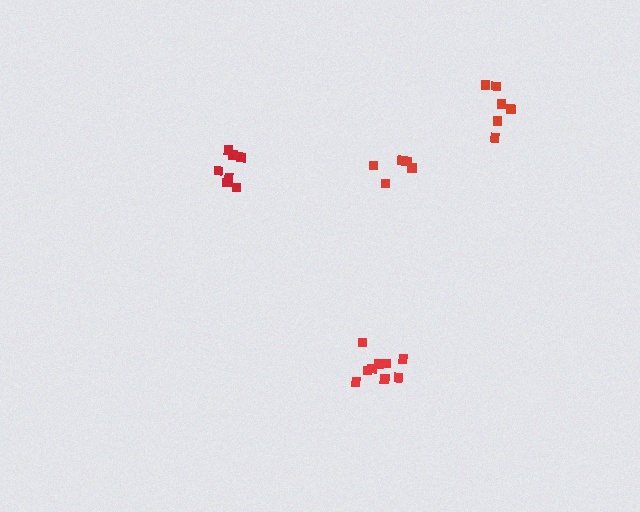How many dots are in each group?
Group 1: 6 dots, Group 2: 9 dots, Group 3: 5 dots, Group 4: 7 dots (27 total).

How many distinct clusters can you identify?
There are 4 distinct clusters.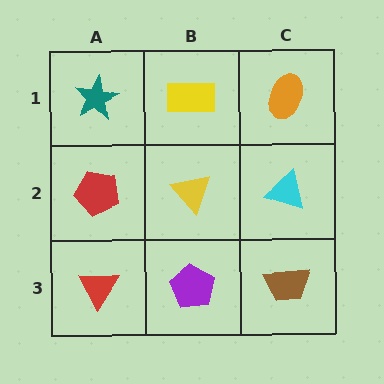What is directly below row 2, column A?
A red triangle.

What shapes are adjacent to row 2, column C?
An orange ellipse (row 1, column C), a brown trapezoid (row 3, column C), a yellow triangle (row 2, column B).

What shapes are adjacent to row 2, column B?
A yellow rectangle (row 1, column B), a purple pentagon (row 3, column B), a red pentagon (row 2, column A), a cyan triangle (row 2, column C).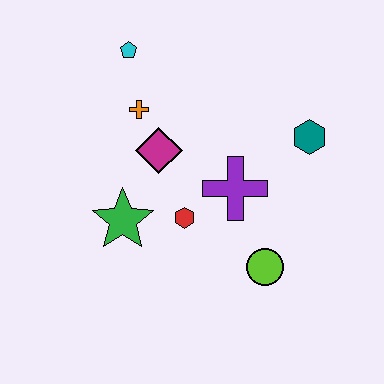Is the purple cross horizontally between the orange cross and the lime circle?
Yes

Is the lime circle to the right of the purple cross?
Yes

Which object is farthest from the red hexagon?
The cyan pentagon is farthest from the red hexagon.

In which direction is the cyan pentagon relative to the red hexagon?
The cyan pentagon is above the red hexagon.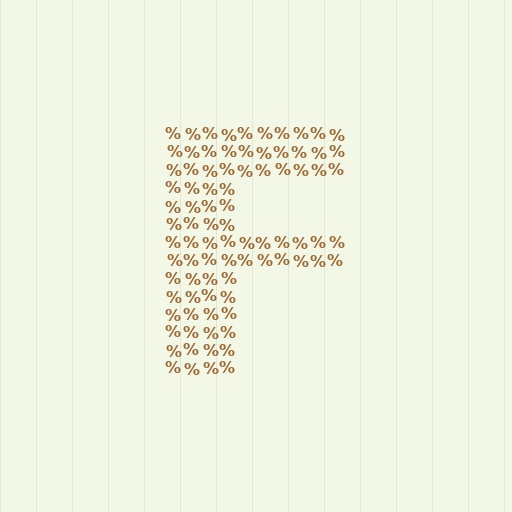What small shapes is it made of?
It is made of small percent signs.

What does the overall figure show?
The overall figure shows the letter F.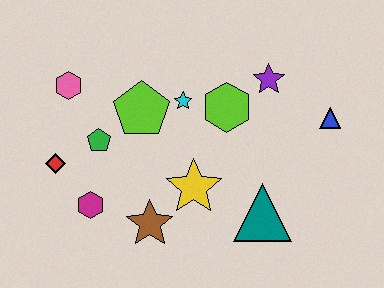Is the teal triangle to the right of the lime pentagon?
Yes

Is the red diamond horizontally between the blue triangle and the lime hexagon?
No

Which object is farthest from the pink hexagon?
The blue triangle is farthest from the pink hexagon.